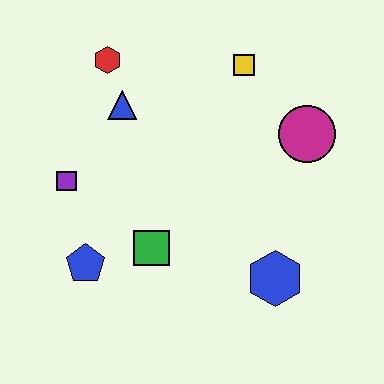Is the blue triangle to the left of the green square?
Yes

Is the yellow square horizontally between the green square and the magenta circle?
Yes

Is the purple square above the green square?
Yes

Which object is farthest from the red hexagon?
The blue hexagon is farthest from the red hexagon.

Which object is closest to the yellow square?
The magenta circle is closest to the yellow square.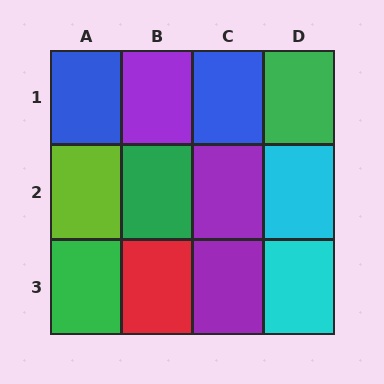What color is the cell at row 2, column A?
Lime.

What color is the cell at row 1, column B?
Purple.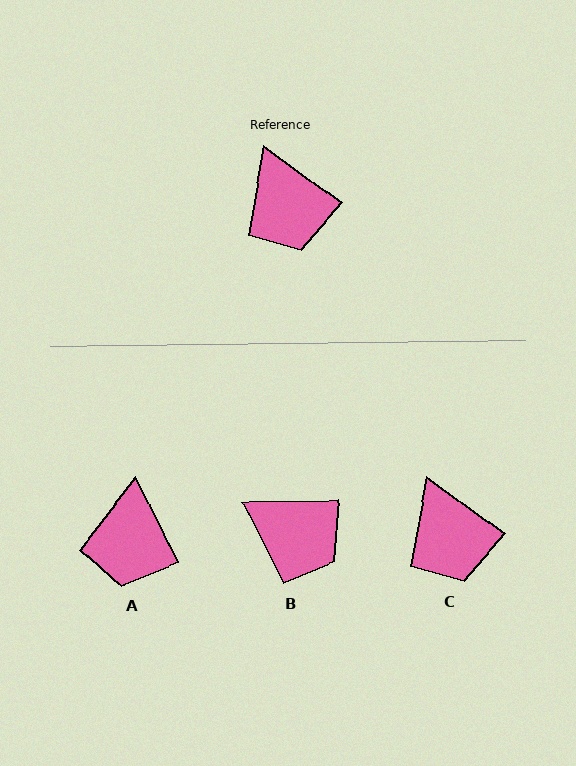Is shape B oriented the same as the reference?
No, it is off by about 37 degrees.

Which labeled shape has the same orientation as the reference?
C.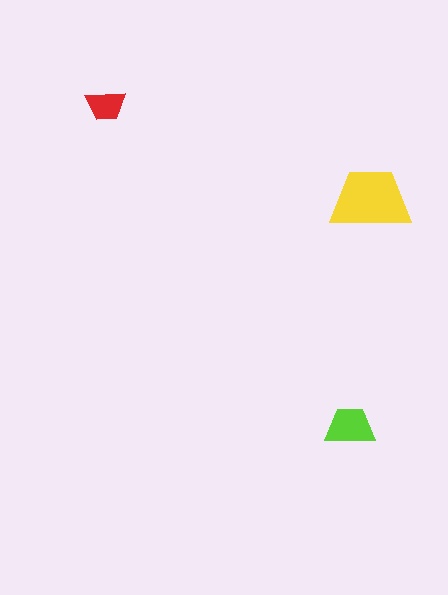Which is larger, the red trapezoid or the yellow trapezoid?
The yellow one.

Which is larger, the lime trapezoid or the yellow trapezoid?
The yellow one.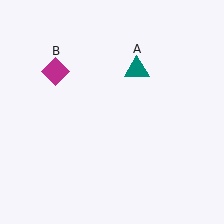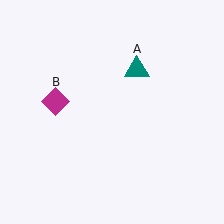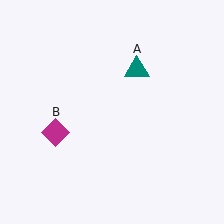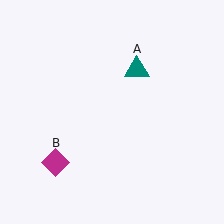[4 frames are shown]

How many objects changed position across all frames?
1 object changed position: magenta diamond (object B).